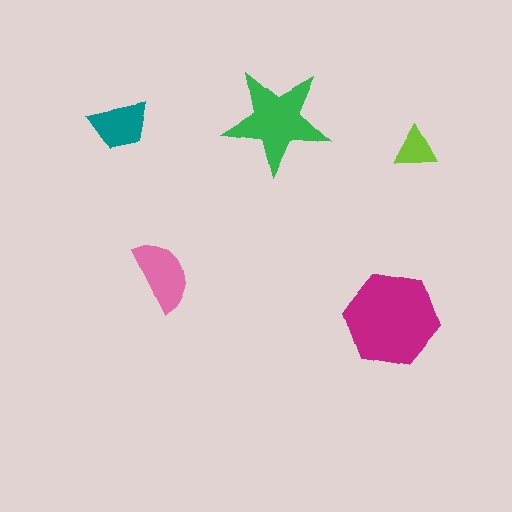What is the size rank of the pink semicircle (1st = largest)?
3rd.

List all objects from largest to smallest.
The magenta hexagon, the green star, the pink semicircle, the teal trapezoid, the lime triangle.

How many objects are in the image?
There are 5 objects in the image.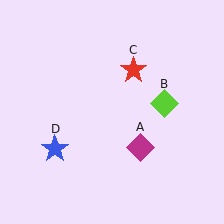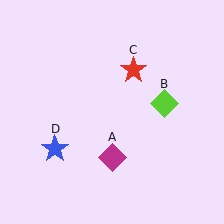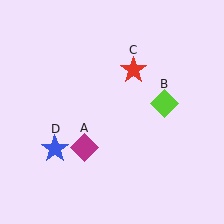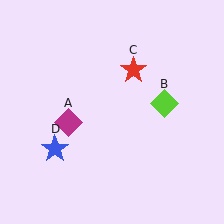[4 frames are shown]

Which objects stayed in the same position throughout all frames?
Lime diamond (object B) and red star (object C) and blue star (object D) remained stationary.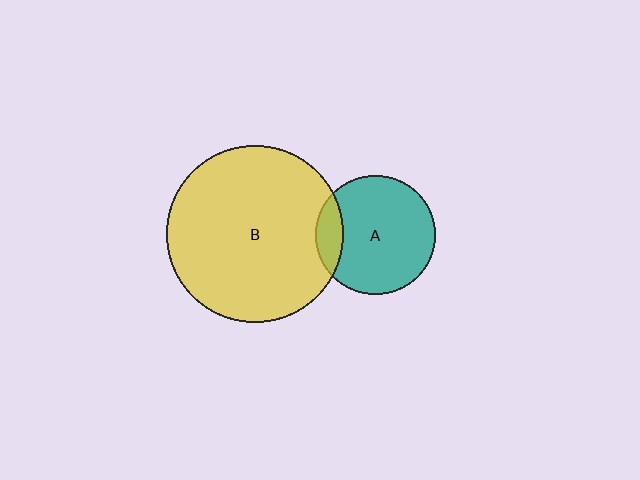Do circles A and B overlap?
Yes.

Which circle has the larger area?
Circle B (yellow).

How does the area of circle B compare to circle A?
Approximately 2.2 times.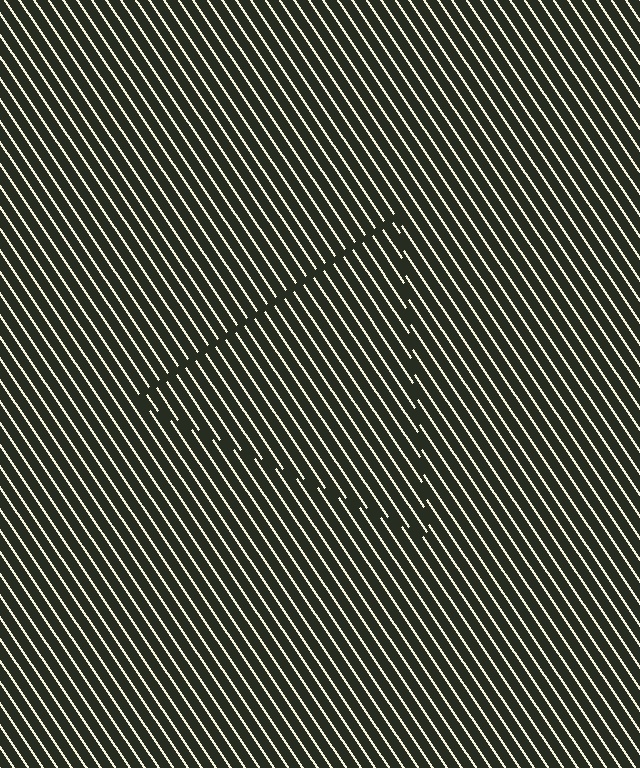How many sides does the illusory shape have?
3 sides — the line-ends trace a triangle.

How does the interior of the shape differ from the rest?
The interior of the shape contains the same grating, shifted by half a period — the contour is defined by the phase discontinuity where line-ends from the inner and outer gratings abut.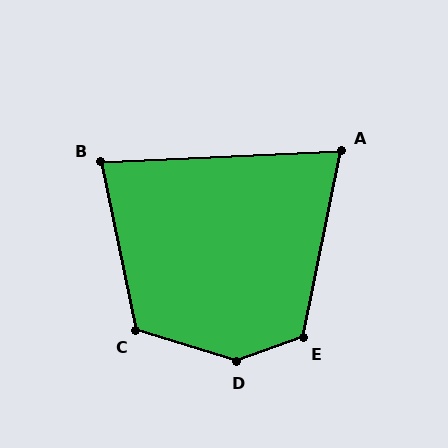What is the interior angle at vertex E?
Approximately 121 degrees (obtuse).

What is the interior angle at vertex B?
Approximately 81 degrees (acute).